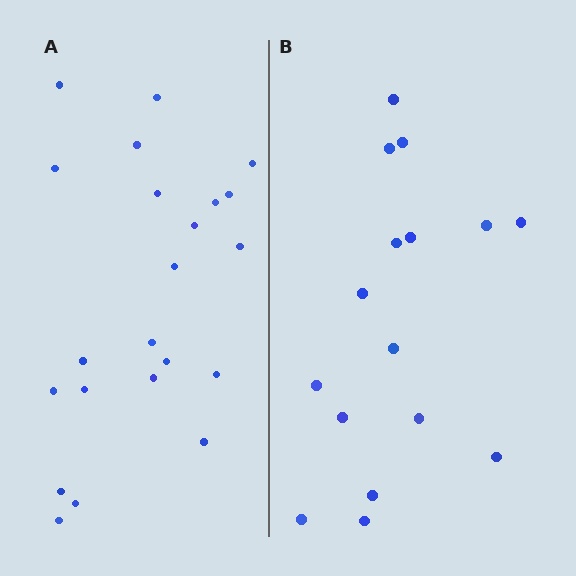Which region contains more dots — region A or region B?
Region A (the left region) has more dots.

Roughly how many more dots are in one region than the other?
Region A has about 6 more dots than region B.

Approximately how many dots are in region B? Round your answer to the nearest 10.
About 20 dots. (The exact count is 16, which rounds to 20.)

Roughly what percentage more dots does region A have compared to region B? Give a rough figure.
About 40% more.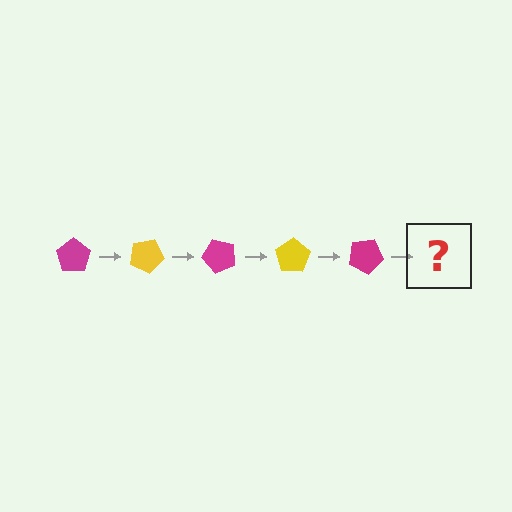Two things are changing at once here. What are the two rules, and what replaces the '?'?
The two rules are that it rotates 25 degrees each step and the color cycles through magenta and yellow. The '?' should be a yellow pentagon, rotated 125 degrees from the start.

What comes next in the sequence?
The next element should be a yellow pentagon, rotated 125 degrees from the start.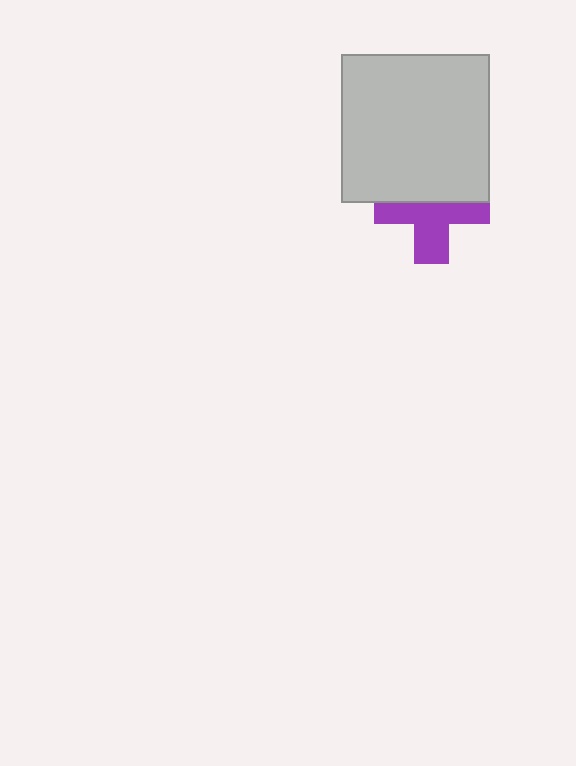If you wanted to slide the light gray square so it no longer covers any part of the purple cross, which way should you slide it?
Slide it up — that is the most direct way to separate the two shapes.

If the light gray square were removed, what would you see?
You would see the complete purple cross.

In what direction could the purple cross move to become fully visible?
The purple cross could move down. That would shift it out from behind the light gray square entirely.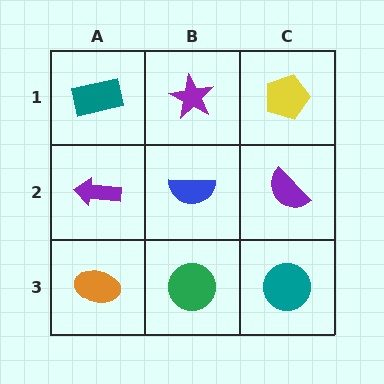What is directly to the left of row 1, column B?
A teal rectangle.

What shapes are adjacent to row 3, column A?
A purple arrow (row 2, column A), a green circle (row 3, column B).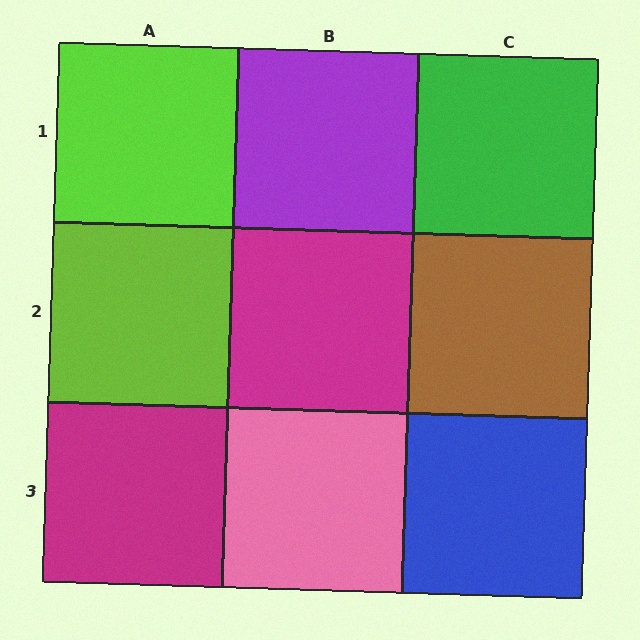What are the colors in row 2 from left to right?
Lime, magenta, brown.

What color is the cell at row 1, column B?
Purple.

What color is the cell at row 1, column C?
Green.